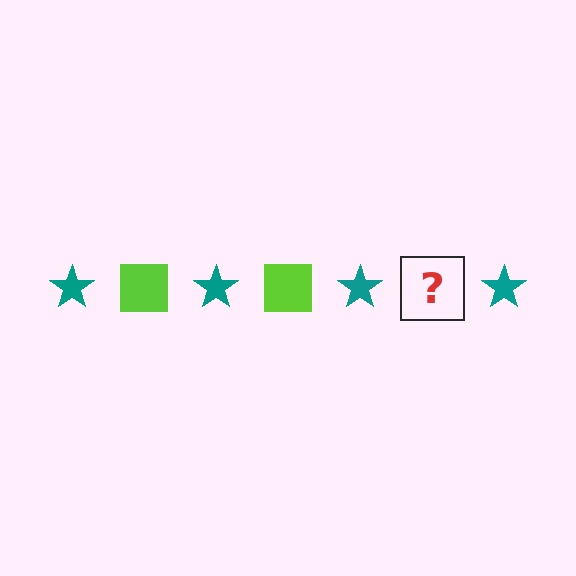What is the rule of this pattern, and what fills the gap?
The rule is that the pattern alternates between teal star and lime square. The gap should be filled with a lime square.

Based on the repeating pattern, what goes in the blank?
The blank should be a lime square.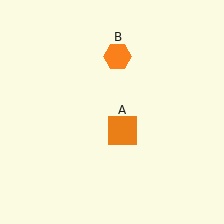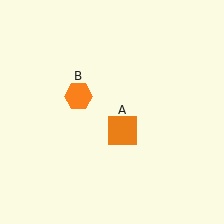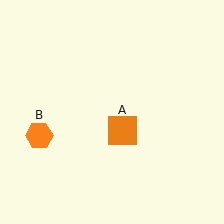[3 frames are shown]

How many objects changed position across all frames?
1 object changed position: orange hexagon (object B).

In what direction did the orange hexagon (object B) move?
The orange hexagon (object B) moved down and to the left.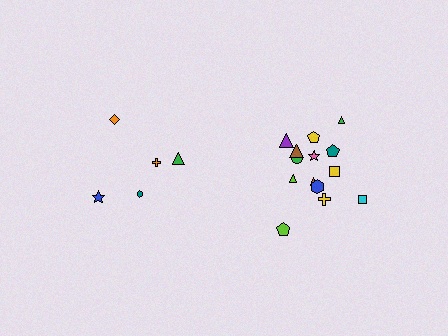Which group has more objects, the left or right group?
The right group.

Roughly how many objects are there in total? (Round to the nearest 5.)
Roughly 20 objects in total.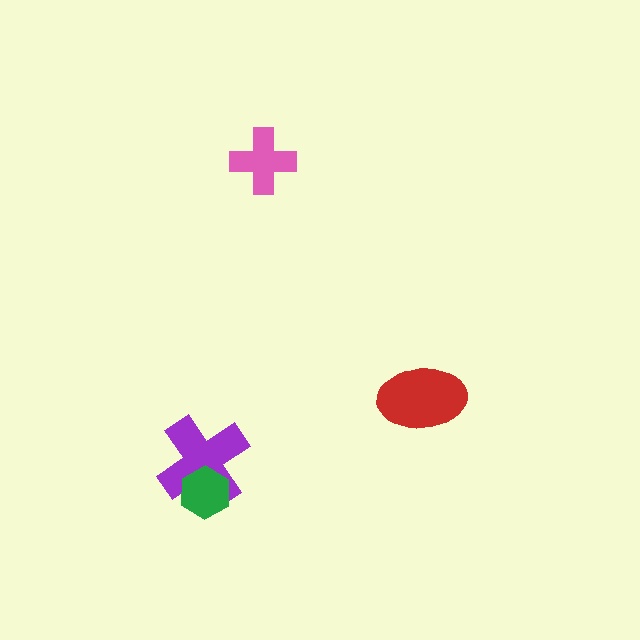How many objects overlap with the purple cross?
1 object overlaps with the purple cross.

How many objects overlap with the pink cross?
0 objects overlap with the pink cross.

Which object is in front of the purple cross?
The green hexagon is in front of the purple cross.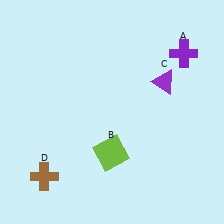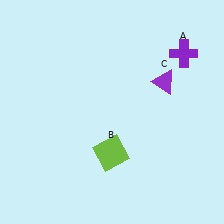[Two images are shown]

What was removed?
The brown cross (D) was removed in Image 2.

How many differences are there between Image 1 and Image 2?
There is 1 difference between the two images.